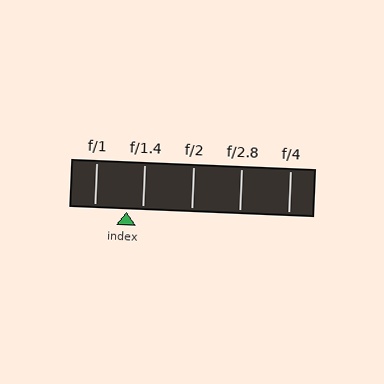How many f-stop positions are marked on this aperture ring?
There are 5 f-stop positions marked.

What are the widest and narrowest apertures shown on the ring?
The widest aperture shown is f/1 and the narrowest is f/4.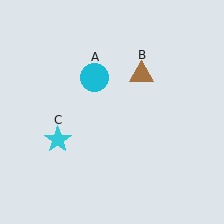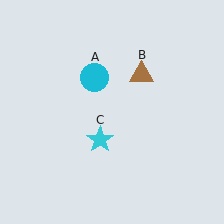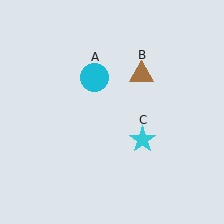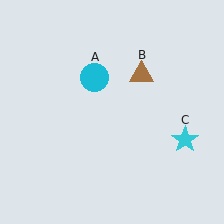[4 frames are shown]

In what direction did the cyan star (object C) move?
The cyan star (object C) moved right.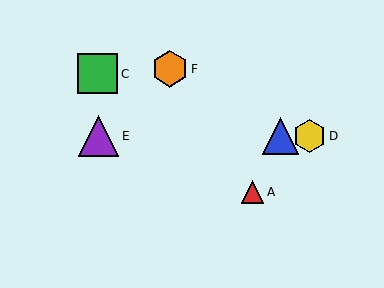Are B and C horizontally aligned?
No, B is at y≈136 and C is at y≈74.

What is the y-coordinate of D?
Object D is at y≈136.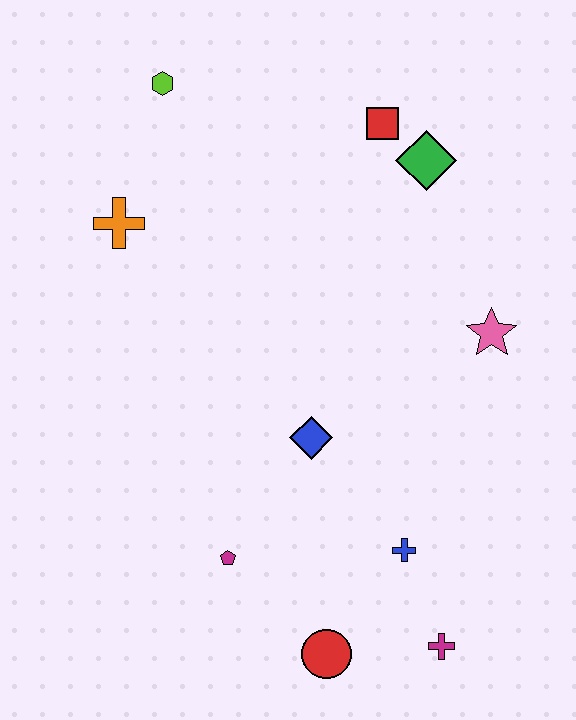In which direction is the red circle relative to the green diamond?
The red circle is below the green diamond.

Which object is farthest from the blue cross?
The lime hexagon is farthest from the blue cross.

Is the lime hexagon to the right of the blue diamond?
No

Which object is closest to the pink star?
The green diamond is closest to the pink star.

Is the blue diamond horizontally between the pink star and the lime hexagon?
Yes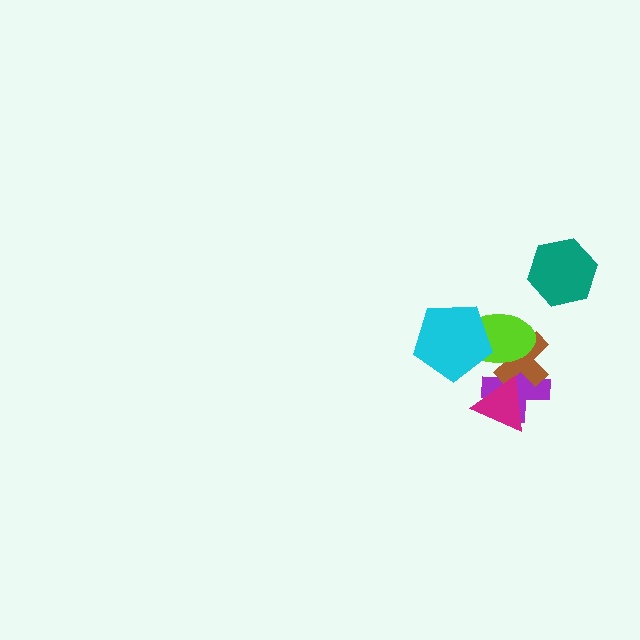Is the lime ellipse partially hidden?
Yes, it is partially covered by another shape.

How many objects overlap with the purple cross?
3 objects overlap with the purple cross.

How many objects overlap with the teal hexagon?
0 objects overlap with the teal hexagon.